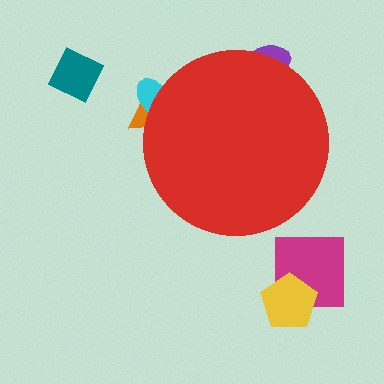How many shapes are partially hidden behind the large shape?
3 shapes are partially hidden.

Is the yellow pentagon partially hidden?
No, the yellow pentagon is fully visible.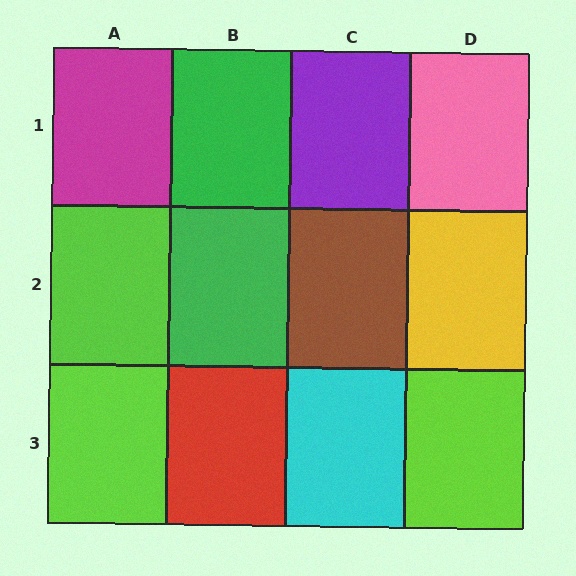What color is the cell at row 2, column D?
Yellow.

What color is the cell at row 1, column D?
Pink.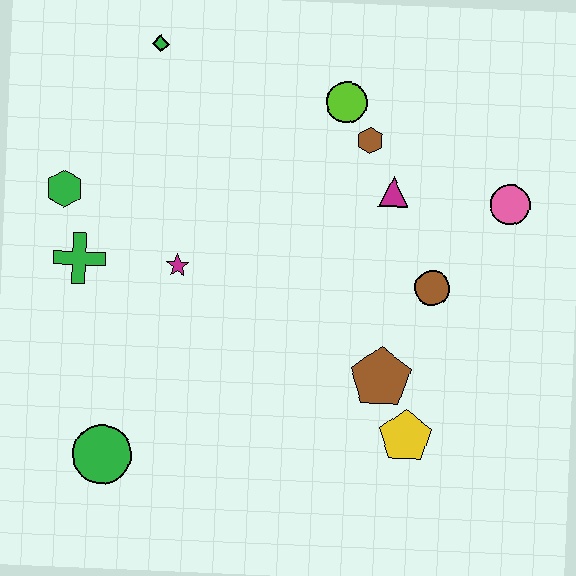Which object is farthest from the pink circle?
The green circle is farthest from the pink circle.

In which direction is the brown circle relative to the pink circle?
The brown circle is below the pink circle.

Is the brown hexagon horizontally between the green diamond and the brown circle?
Yes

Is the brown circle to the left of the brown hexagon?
No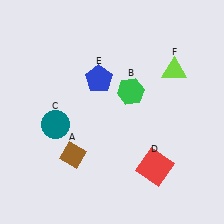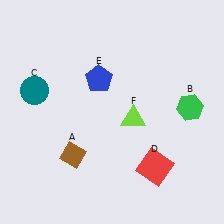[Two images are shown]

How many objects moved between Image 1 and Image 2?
3 objects moved between the two images.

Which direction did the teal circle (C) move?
The teal circle (C) moved up.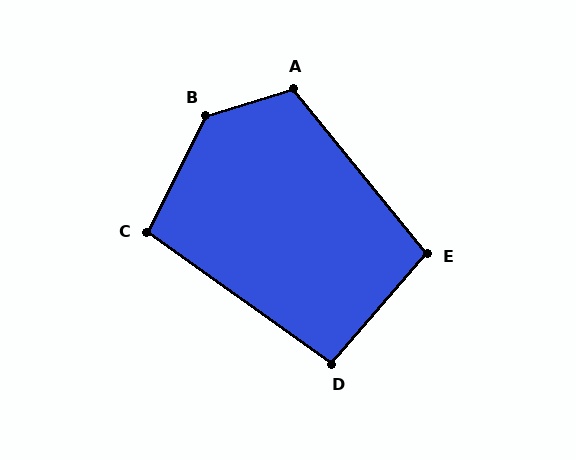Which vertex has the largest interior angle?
B, at approximately 133 degrees.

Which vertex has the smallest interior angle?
D, at approximately 95 degrees.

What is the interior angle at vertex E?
Approximately 100 degrees (obtuse).